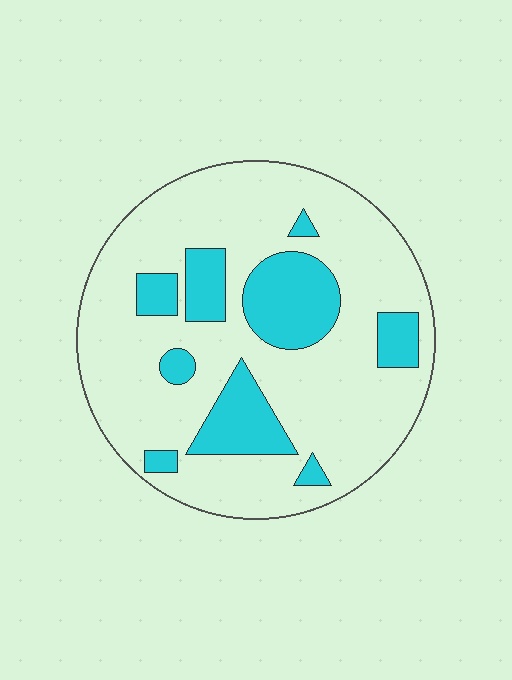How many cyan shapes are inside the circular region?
9.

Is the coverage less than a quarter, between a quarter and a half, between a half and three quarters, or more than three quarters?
Less than a quarter.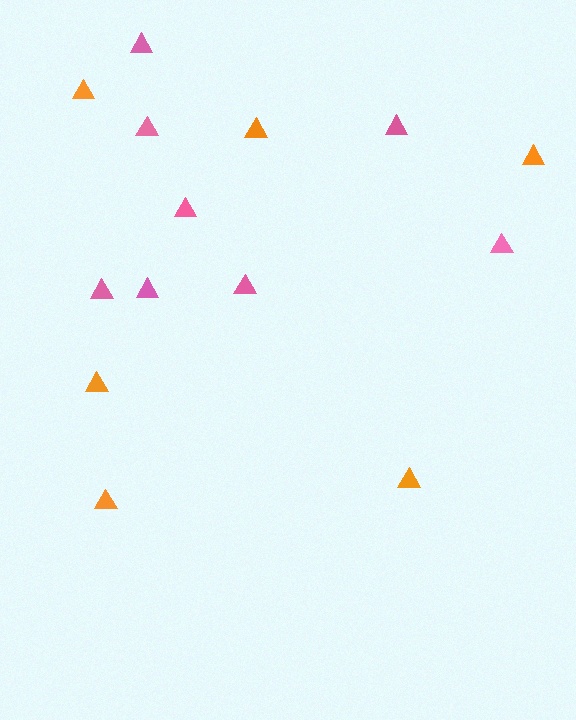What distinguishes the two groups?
There are 2 groups: one group of pink triangles (8) and one group of orange triangles (6).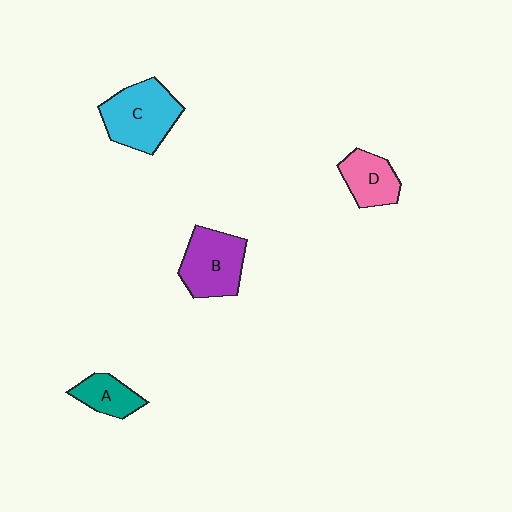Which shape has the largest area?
Shape C (cyan).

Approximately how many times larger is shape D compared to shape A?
Approximately 1.2 times.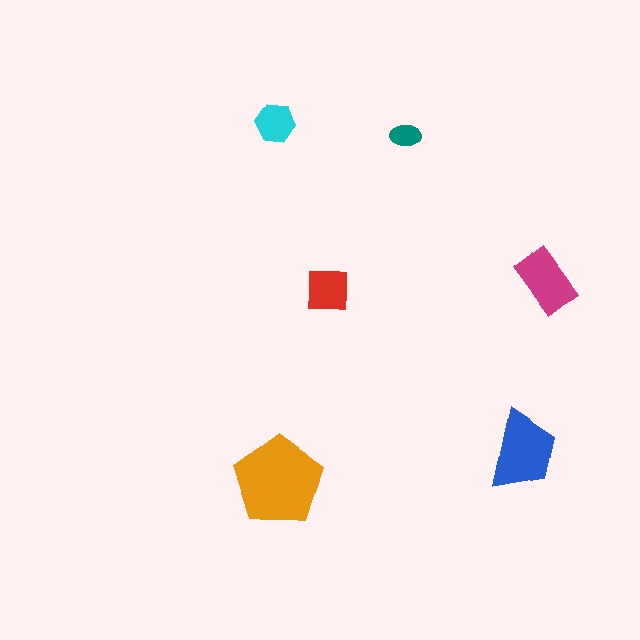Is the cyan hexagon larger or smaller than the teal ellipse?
Larger.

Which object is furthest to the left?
The cyan hexagon is leftmost.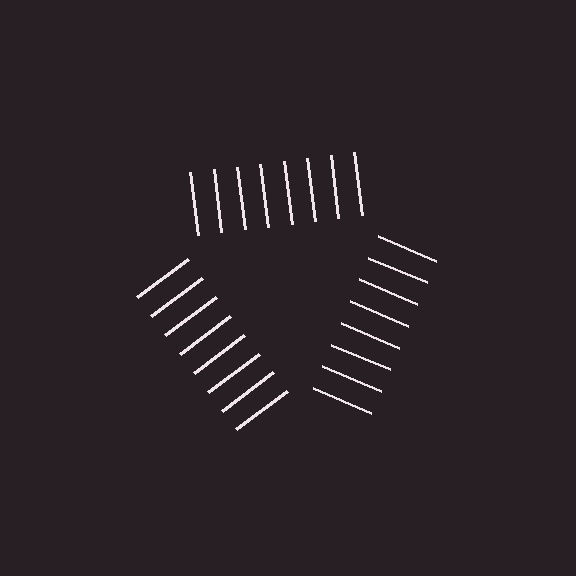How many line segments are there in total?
24 — 8 along each of the 3 edges.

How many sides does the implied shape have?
3 sides — the line-ends trace a triangle.